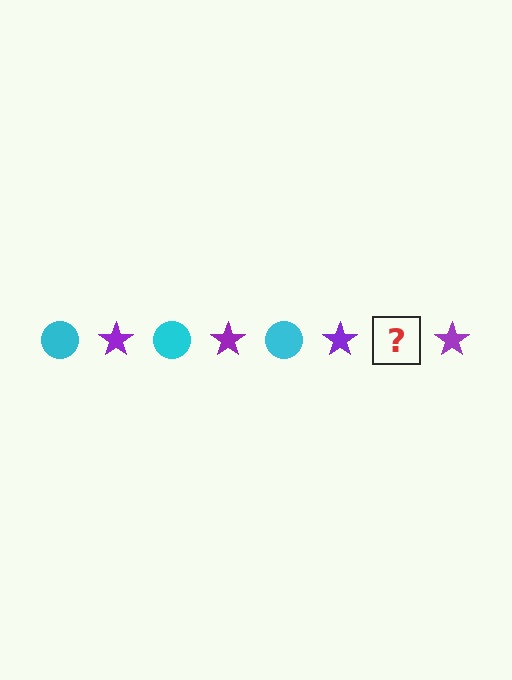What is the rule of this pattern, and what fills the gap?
The rule is that the pattern alternates between cyan circle and purple star. The gap should be filled with a cyan circle.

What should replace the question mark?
The question mark should be replaced with a cyan circle.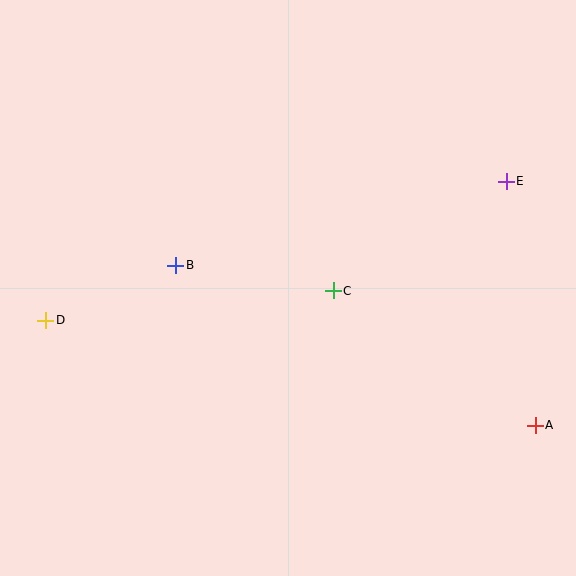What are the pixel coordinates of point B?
Point B is at (176, 265).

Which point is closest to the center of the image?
Point C at (333, 291) is closest to the center.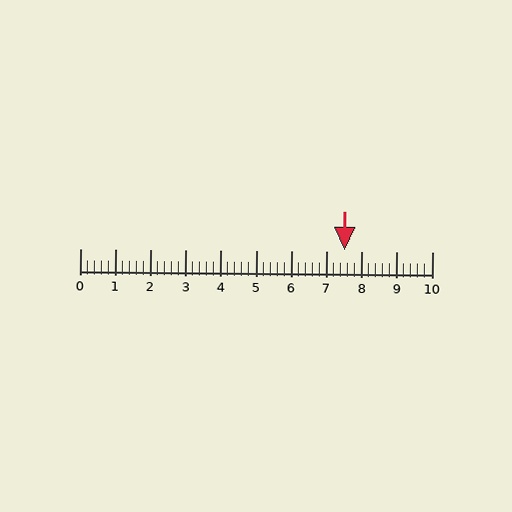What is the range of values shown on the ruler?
The ruler shows values from 0 to 10.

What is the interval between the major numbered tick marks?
The major tick marks are spaced 1 units apart.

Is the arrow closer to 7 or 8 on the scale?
The arrow is closer to 8.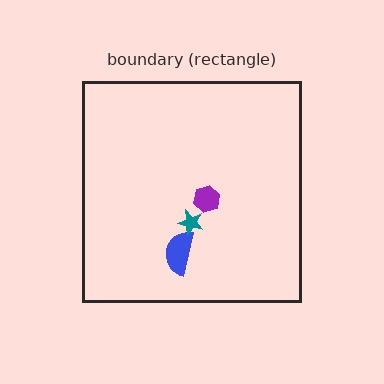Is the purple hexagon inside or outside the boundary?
Inside.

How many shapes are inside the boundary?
3 inside, 0 outside.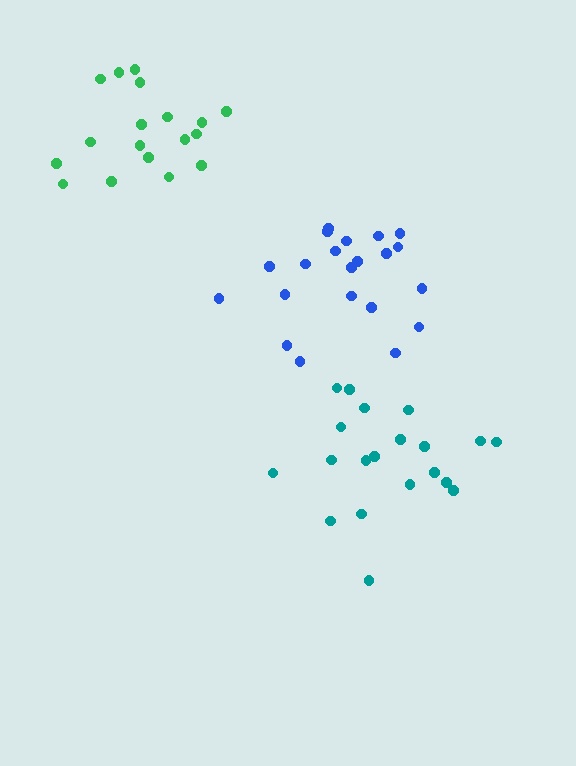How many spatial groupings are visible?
There are 3 spatial groupings.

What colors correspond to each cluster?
The clusters are colored: blue, teal, green.